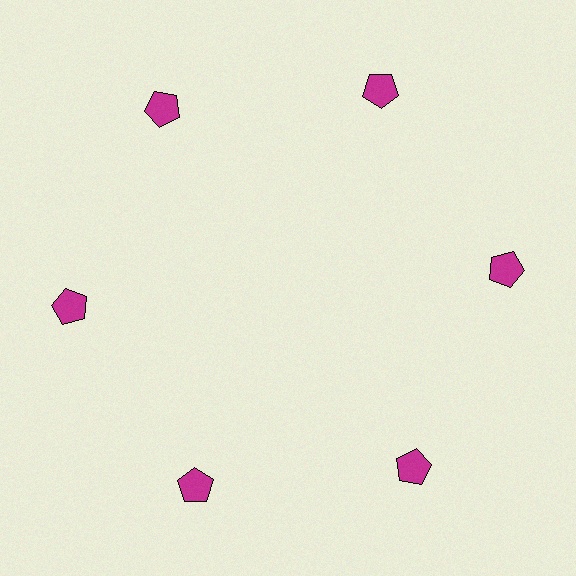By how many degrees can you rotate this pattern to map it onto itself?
The pattern maps onto itself every 60 degrees of rotation.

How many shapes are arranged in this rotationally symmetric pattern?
There are 6 shapes, arranged in 6 groups of 1.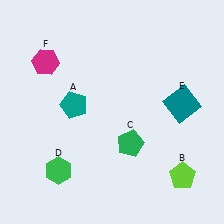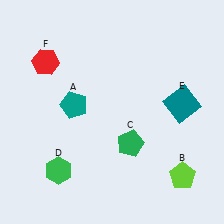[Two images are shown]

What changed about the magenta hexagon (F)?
In Image 1, F is magenta. In Image 2, it changed to red.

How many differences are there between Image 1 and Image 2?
There is 1 difference between the two images.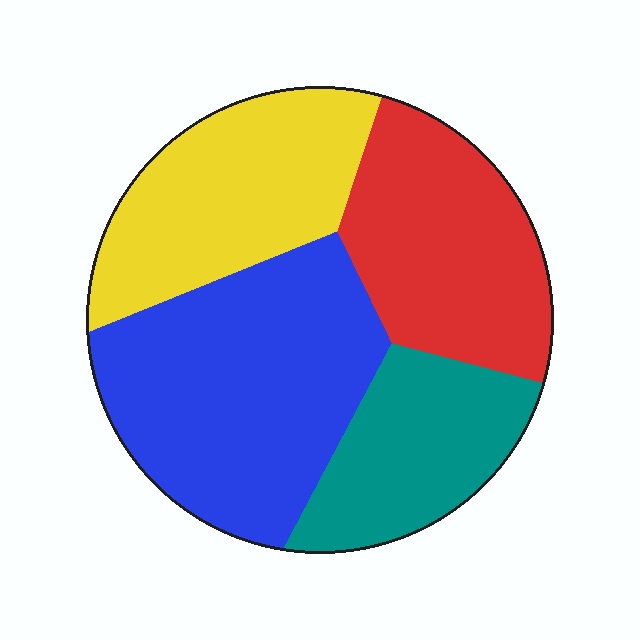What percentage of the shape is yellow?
Yellow covers about 25% of the shape.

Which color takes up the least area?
Teal, at roughly 20%.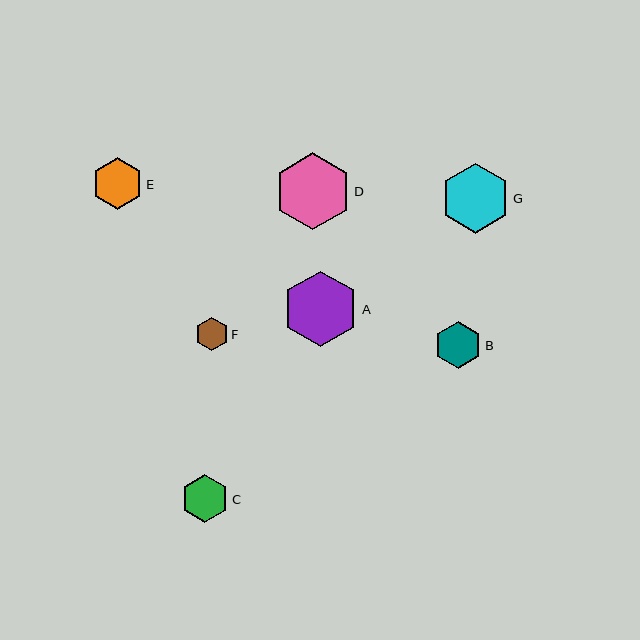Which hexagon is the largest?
Hexagon D is the largest with a size of approximately 77 pixels.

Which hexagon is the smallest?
Hexagon F is the smallest with a size of approximately 33 pixels.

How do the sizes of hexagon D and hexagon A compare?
Hexagon D and hexagon A are approximately the same size.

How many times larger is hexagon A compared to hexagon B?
Hexagon A is approximately 1.6 times the size of hexagon B.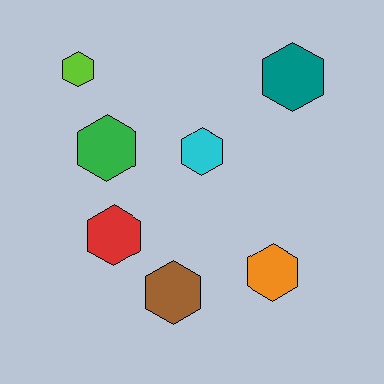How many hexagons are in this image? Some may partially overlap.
There are 7 hexagons.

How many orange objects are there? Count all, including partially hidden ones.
There is 1 orange object.